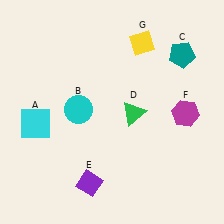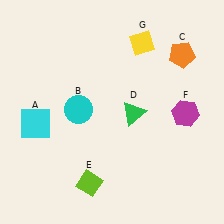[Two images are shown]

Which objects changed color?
C changed from teal to orange. E changed from purple to lime.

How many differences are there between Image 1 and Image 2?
There are 2 differences between the two images.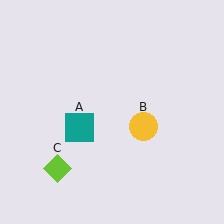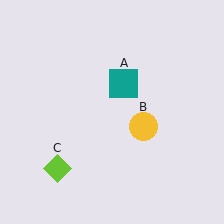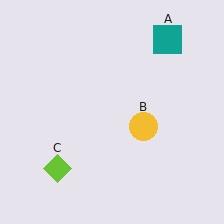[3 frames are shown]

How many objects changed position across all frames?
1 object changed position: teal square (object A).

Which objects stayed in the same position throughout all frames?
Yellow circle (object B) and lime diamond (object C) remained stationary.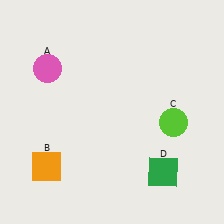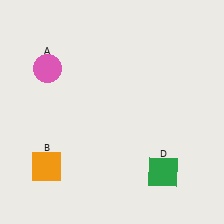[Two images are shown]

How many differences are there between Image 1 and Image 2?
There is 1 difference between the two images.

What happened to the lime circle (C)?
The lime circle (C) was removed in Image 2. It was in the bottom-right area of Image 1.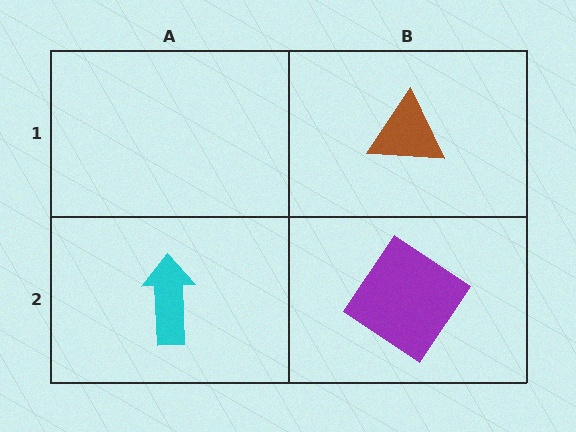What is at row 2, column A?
A cyan arrow.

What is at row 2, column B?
A purple diamond.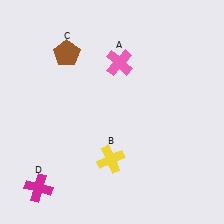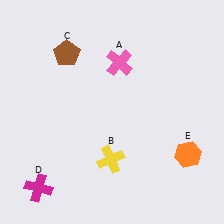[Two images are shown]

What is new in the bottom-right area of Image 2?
An orange hexagon (E) was added in the bottom-right area of Image 2.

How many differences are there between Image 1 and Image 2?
There is 1 difference between the two images.